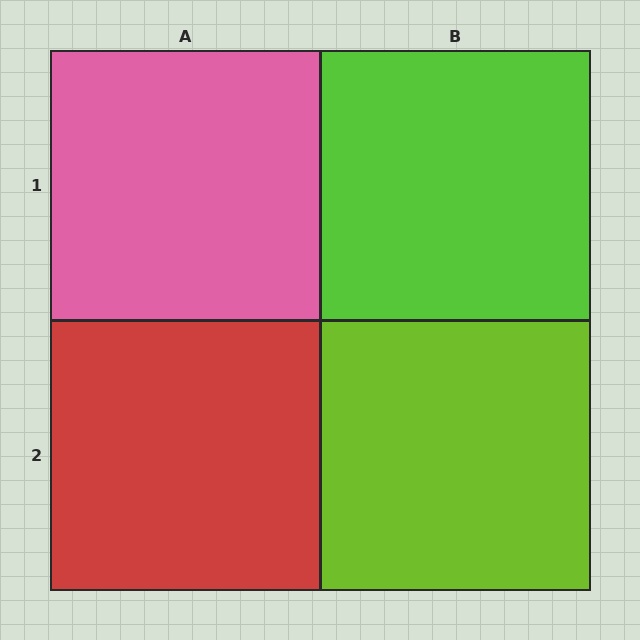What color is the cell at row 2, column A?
Red.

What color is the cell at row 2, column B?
Lime.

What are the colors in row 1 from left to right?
Pink, lime.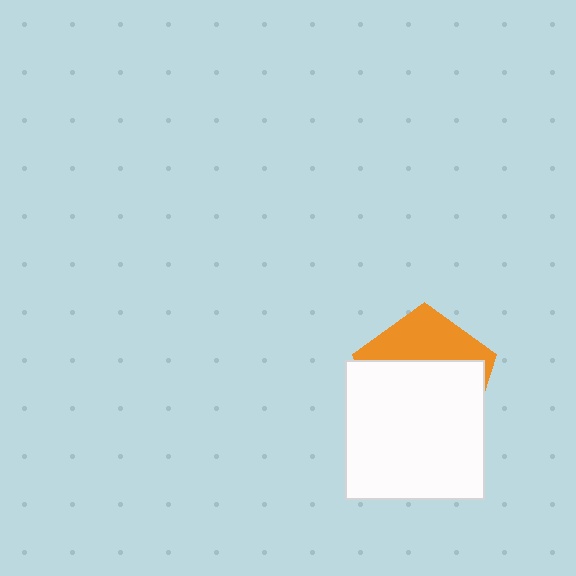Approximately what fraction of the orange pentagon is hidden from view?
Roughly 66% of the orange pentagon is hidden behind the white square.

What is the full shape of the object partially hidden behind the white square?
The partially hidden object is an orange pentagon.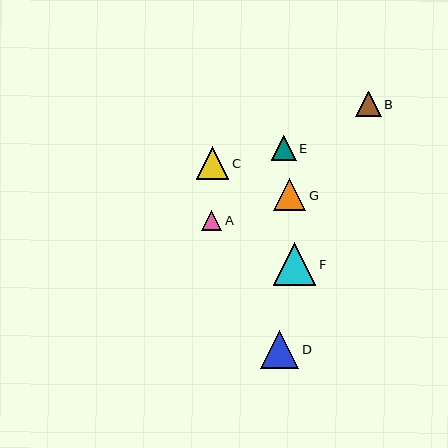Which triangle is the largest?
Triangle F is the largest with a size of approximately 43 pixels.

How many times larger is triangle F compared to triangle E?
Triangle F is approximately 1.7 times the size of triangle E.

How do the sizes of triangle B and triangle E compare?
Triangle B and triangle E are approximately the same size.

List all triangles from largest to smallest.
From largest to smallest: F, D, C, G, B, E, A.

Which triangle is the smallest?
Triangle A is the smallest with a size of approximately 20 pixels.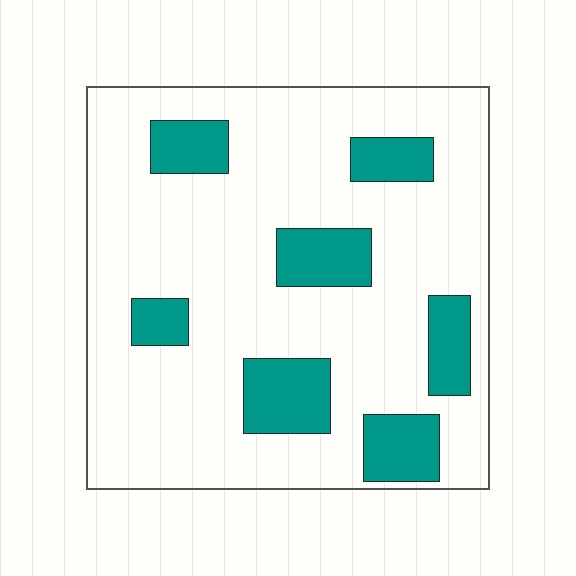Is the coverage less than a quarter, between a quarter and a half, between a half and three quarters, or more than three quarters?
Less than a quarter.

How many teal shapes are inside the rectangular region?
7.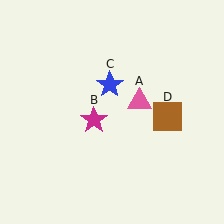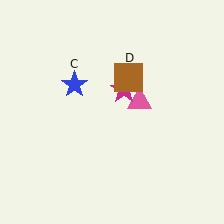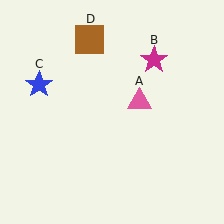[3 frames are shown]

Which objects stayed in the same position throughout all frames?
Pink triangle (object A) remained stationary.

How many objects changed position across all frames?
3 objects changed position: magenta star (object B), blue star (object C), brown square (object D).